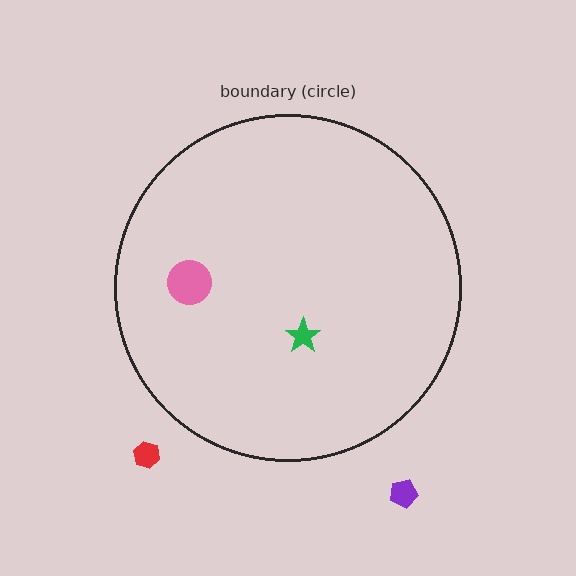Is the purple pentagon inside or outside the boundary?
Outside.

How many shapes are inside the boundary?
2 inside, 2 outside.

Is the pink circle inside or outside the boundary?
Inside.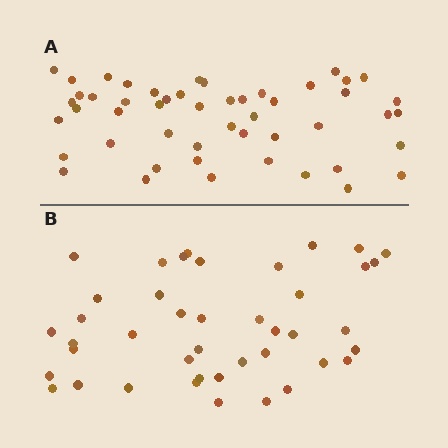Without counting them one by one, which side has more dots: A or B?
Region A (the top region) has more dots.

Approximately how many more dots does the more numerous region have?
Region A has roughly 8 or so more dots than region B.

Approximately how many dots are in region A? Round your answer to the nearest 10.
About 50 dots.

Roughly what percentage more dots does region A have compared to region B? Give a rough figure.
About 20% more.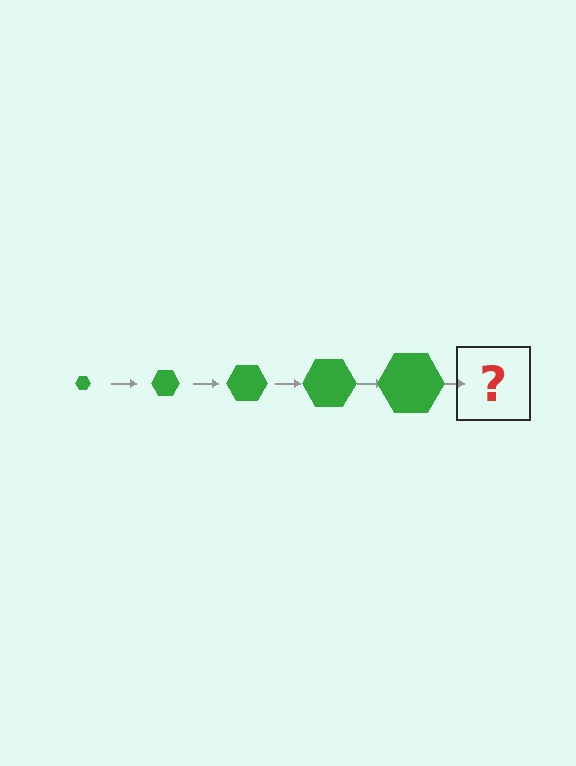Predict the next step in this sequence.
The next step is a green hexagon, larger than the previous one.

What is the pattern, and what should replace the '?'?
The pattern is that the hexagon gets progressively larger each step. The '?' should be a green hexagon, larger than the previous one.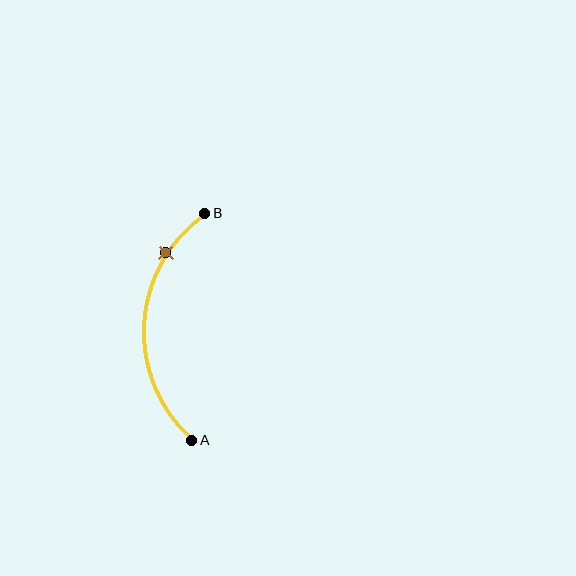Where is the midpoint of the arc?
The arc midpoint is the point on the curve farthest from the straight line joining A and B. It sits to the left of that line.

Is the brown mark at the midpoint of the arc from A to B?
No. The brown mark lies on the arc but is closer to endpoint B. The arc midpoint would be at the point on the curve equidistant along the arc from both A and B.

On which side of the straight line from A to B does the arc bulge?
The arc bulges to the left of the straight line connecting A and B.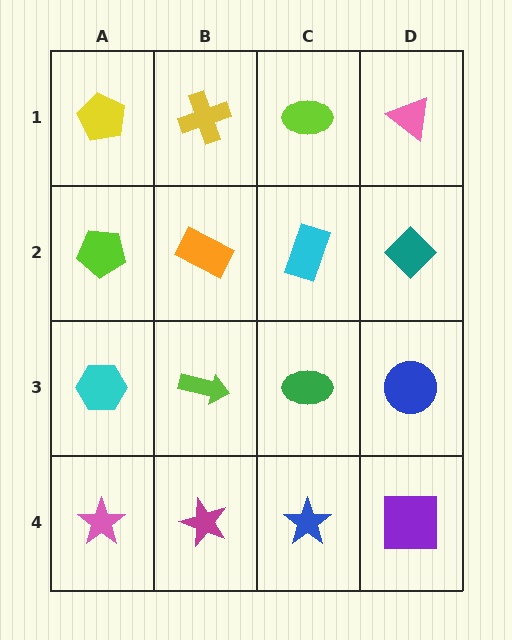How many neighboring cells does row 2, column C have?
4.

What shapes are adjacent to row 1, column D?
A teal diamond (row 2, column D), a lime ellipse (row 1, column C).